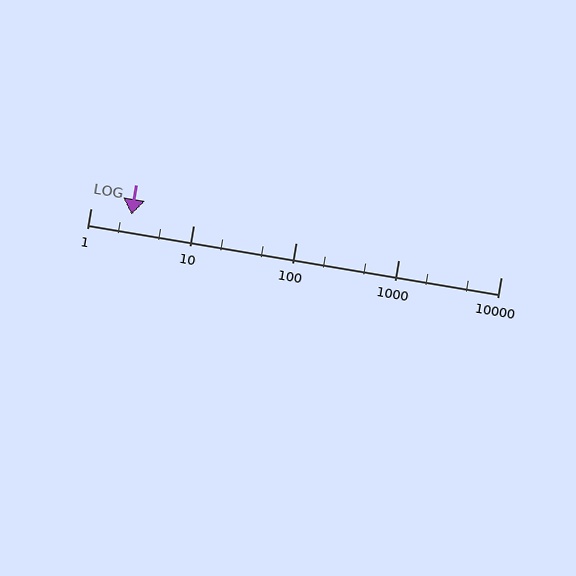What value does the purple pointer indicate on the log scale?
The pointer indicates approximately 2.5.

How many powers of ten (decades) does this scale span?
The scale spans 4 decades, from 1 to 10000.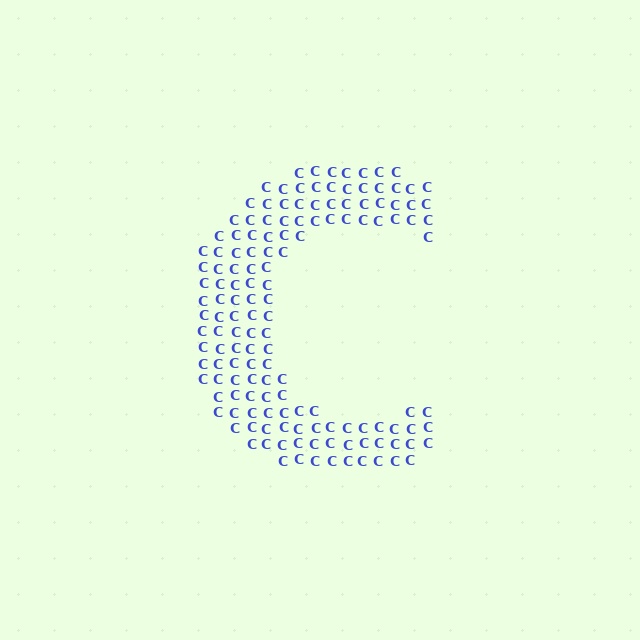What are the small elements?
The small elements are letter C's.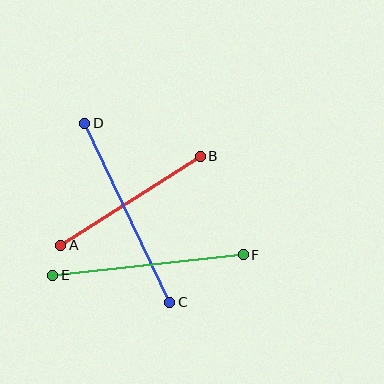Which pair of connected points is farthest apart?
Points C and D are farthest apart.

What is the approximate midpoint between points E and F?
The midpoint is at approximately (148, 265) pixels.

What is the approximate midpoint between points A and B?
The midpoint is at approximately (131, 201) pixels.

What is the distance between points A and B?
The distance is approximately 165 pixels.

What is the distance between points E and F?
The distance is approximately 191 pixels.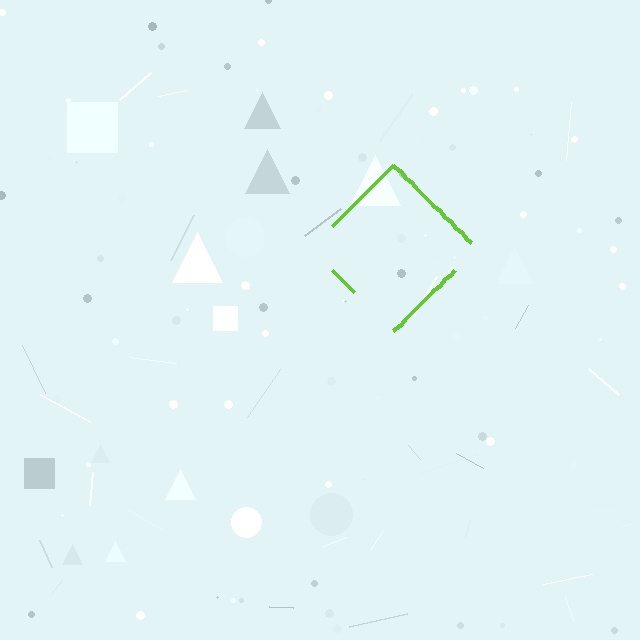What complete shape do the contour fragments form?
The contour fragments form a diamond.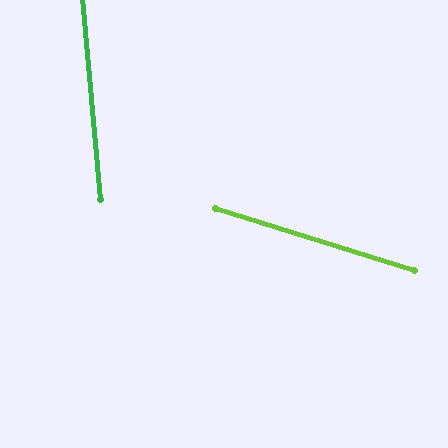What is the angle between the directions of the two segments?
Approximately 68 degrees.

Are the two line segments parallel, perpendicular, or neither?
Neither parallel nor perpendicular — they differ by about 68°.